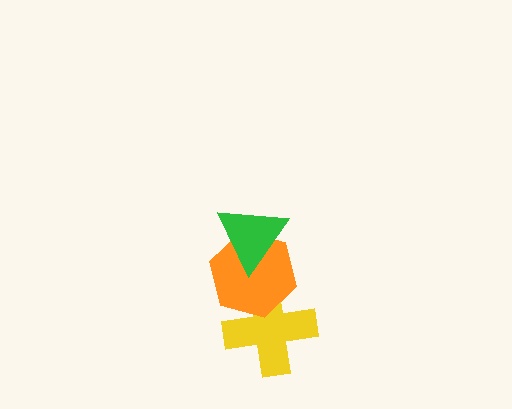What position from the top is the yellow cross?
The yellow cross is 3rd from the top.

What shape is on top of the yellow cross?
The orange hexagon is on top of the yellow cross.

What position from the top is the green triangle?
The green triangle is 1st from the top.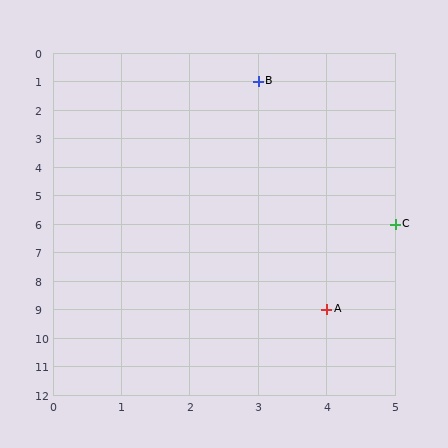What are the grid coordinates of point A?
Point A is at grid coordinates (4, 9).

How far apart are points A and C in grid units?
Points A and C are 1 column and 3 rows apart (about 3.2 grid units diagonally).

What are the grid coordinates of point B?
Point B is at grid coordinates (3, 1).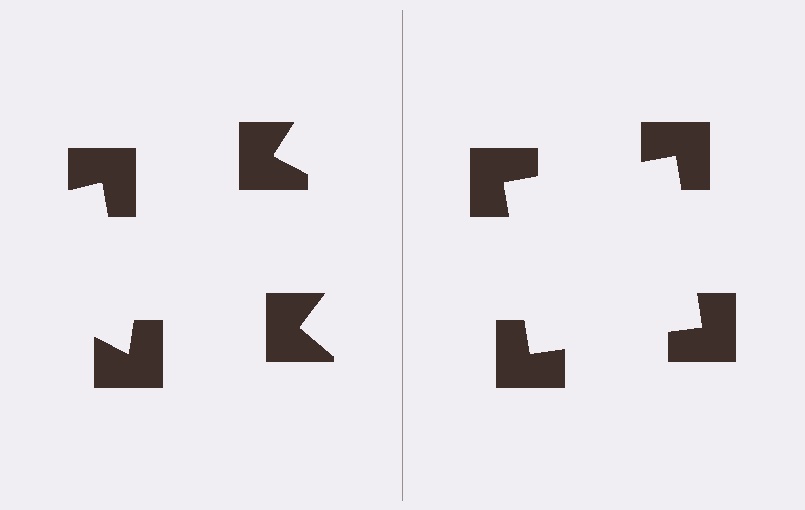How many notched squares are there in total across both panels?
8 — 4 on each side.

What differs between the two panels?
The notched squares are positioned identically on both sides; only the wedge orientations differ. On the right they align to a square; on the left they are misaligned.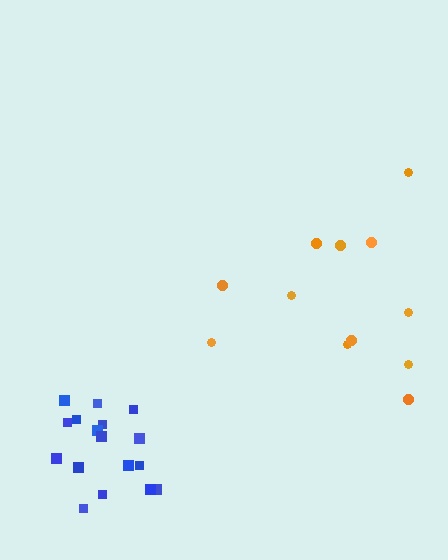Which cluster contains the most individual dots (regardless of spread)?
Blue (17).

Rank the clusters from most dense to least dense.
blue, orange.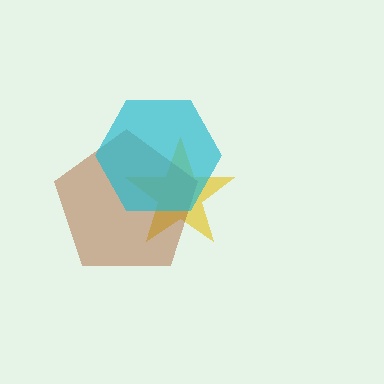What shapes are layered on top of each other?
The layered shapes are: a yellow star, a brown pentagon, a cyan hexagon.